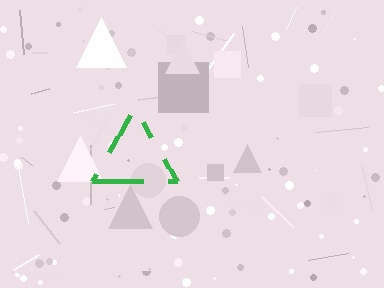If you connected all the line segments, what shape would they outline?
They would outline a triangle.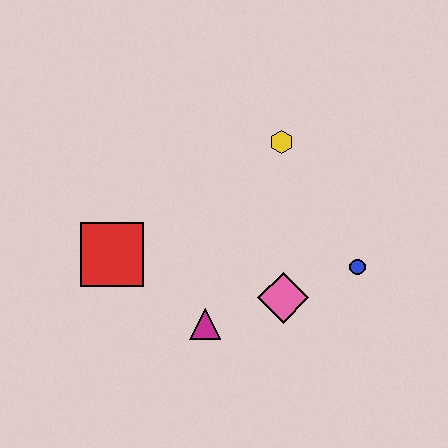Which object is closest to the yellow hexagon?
The blue circle is closest to the yellow hexagon.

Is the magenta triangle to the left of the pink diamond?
Yes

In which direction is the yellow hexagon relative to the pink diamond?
The yellow hexagon is above the pink diamond.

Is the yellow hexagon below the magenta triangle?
No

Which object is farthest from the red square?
The blue circle is farthest from the red square.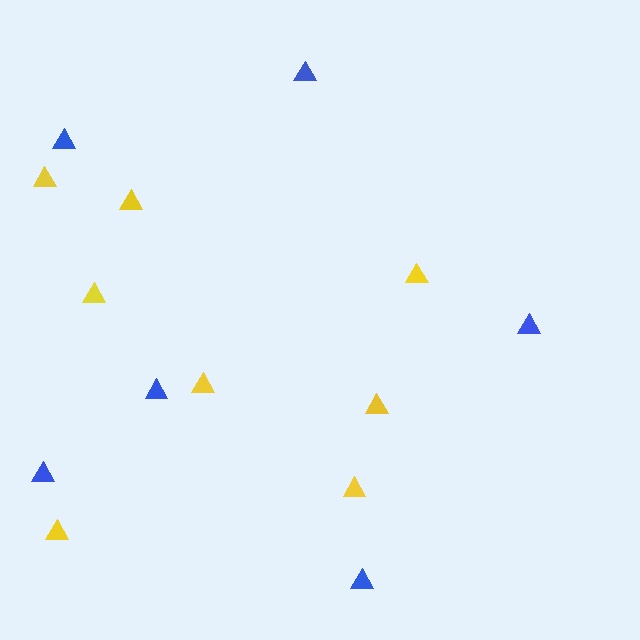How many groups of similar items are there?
There are 2 groups: one group of yellow triangles (8) and one group of blue triangles (6).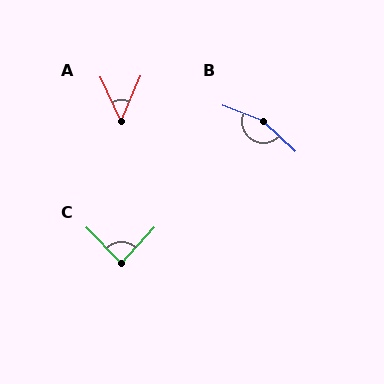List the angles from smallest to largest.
A (47°), C (87°), B (157°).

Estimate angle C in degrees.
Approximately 87 degrees.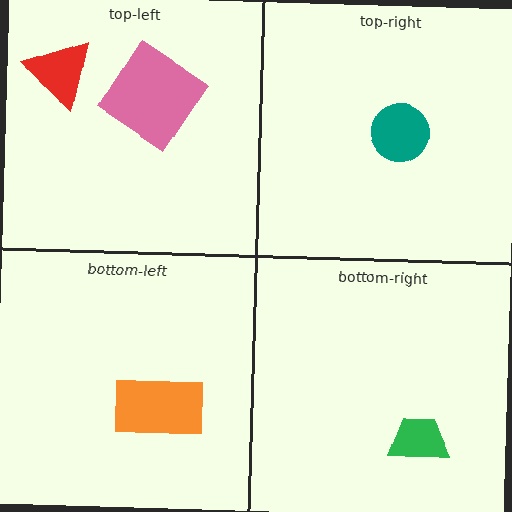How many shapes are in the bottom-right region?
1.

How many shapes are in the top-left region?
2.